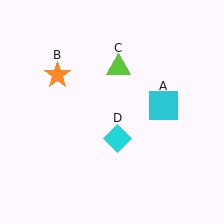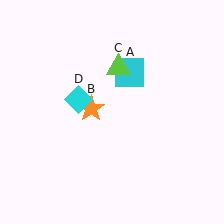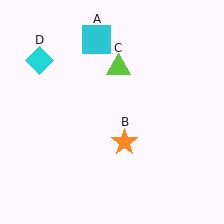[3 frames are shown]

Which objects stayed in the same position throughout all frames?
Lime triangle (object C) remained stationary.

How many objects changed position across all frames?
3 objects changed position: cyan square (object A), orange star (object B), cyan diamond (object D).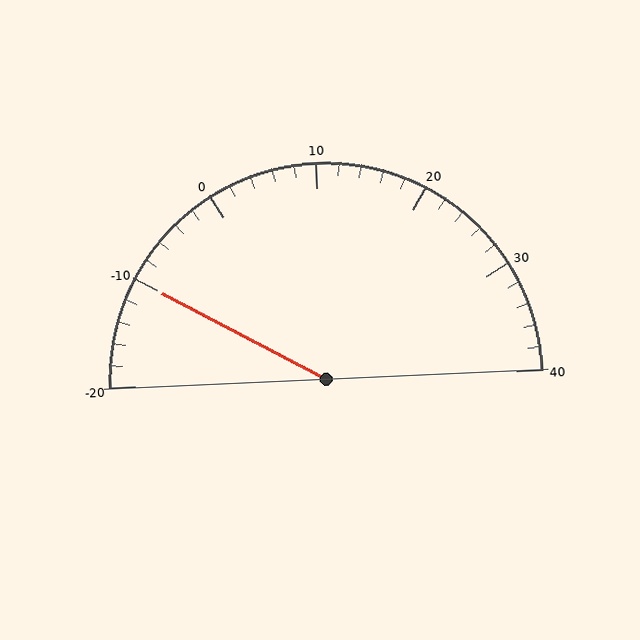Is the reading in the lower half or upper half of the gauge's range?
The reading is in the lower half of the range (-20 to 40).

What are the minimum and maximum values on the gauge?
The gauge ranges from -20 to 40.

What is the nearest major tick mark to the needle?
The nearest major tick mark is -10.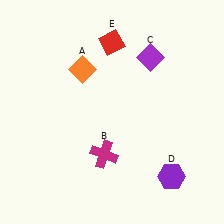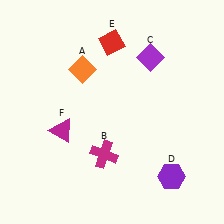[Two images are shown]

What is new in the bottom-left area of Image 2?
A magenta triangle (F) was added in the bottom-left area of Image 2.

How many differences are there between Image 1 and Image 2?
There is 1 difference between the two images.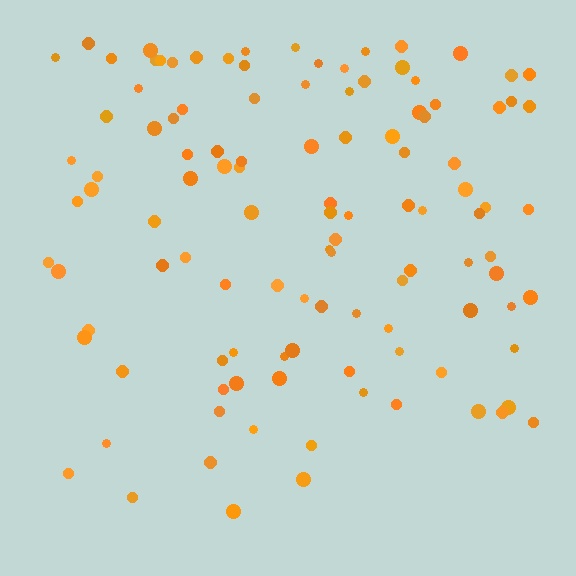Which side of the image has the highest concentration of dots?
The top.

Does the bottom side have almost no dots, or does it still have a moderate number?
Still a moderate number, just noticeably fewer than the top.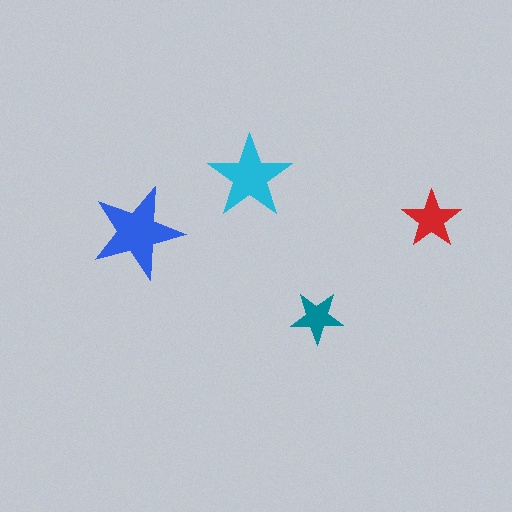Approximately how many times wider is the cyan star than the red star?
About 1.5 times wider.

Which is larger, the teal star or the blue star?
The blue one.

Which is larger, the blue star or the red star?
The blue one.